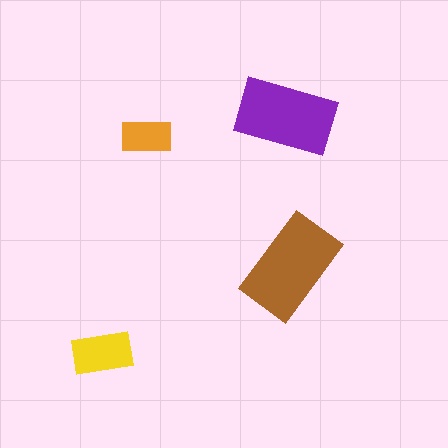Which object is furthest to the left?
The yellow rectangle is leftmost.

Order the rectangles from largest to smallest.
the brown one, the purple one, the yellow one, the orange one.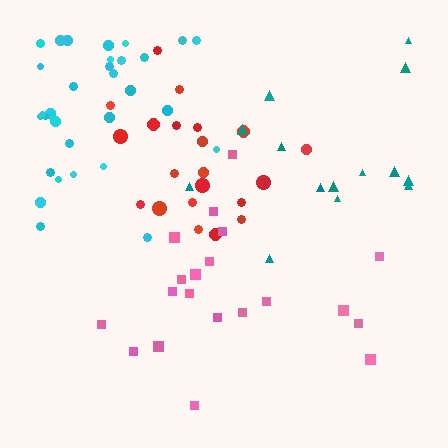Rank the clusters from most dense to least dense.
red, cyan, pink, teal.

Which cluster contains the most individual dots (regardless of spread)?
Cyan (31).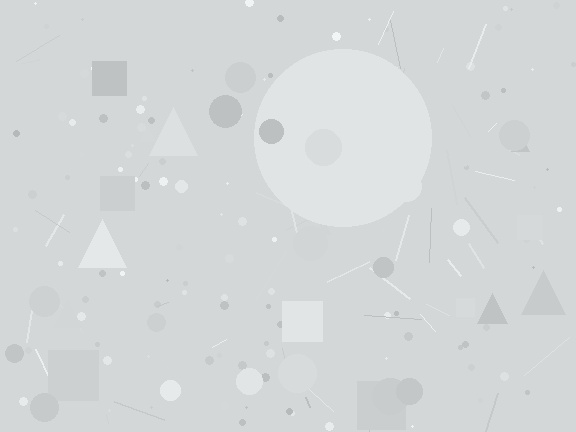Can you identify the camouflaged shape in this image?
The camouflaged shape is a circle.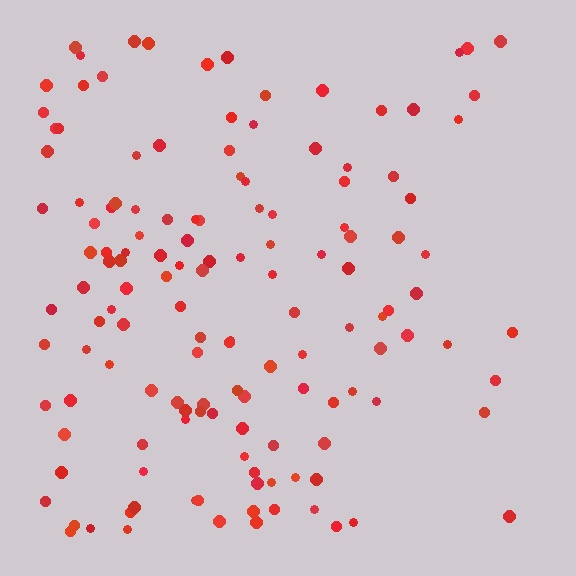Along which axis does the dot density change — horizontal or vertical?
Horizontal.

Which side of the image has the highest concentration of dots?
The left.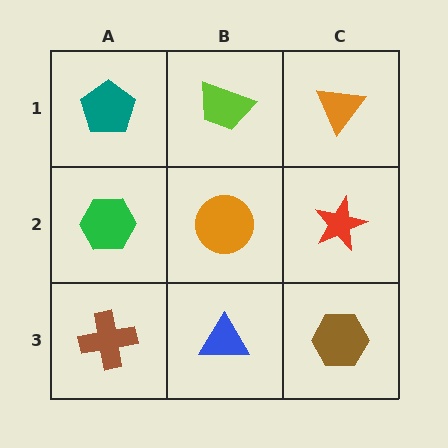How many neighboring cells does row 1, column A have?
2.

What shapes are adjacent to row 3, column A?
A green hexagon (row 2, column A), a blue triangle (row 3, column B).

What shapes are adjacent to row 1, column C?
A red star (row 2, column C), a lime trapezoid (row 1, column B).